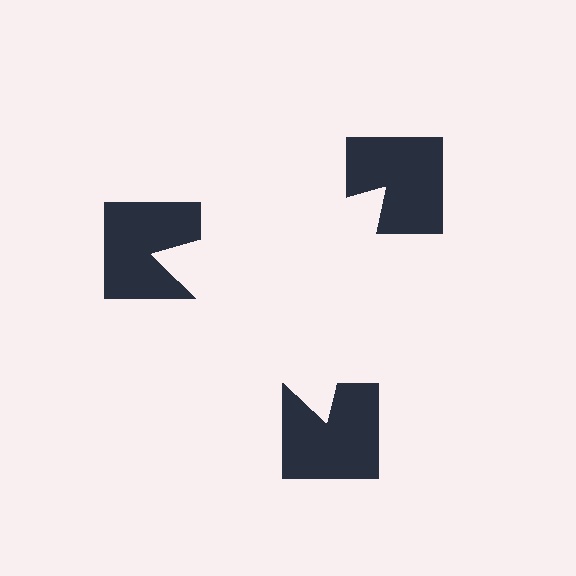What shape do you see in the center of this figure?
An illusory triangle — its edges are inferred from the aligned wedge cuts in the notched squares, not physically drawn.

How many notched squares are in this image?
There are 3 — one at each vertex of the illusory triangle.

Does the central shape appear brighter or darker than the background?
It typically appears slightly brighter than the background, even though no actual brightness change is drawn.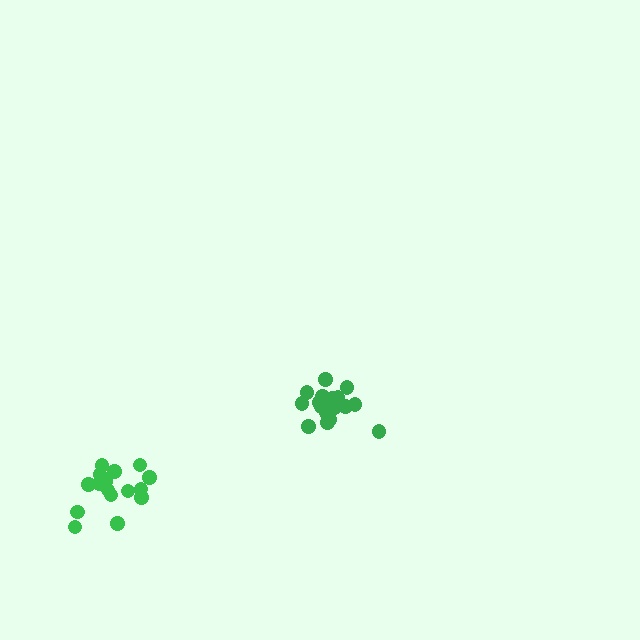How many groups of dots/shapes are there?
There are 2 groups.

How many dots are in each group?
Group 1: 16 dots, Group 2: 18 dots (34 total).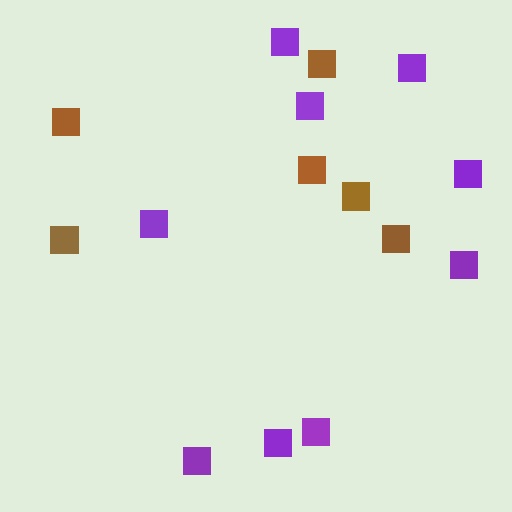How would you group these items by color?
There are 2 groups: one group of purple squares (9) and one group of brown squares (6).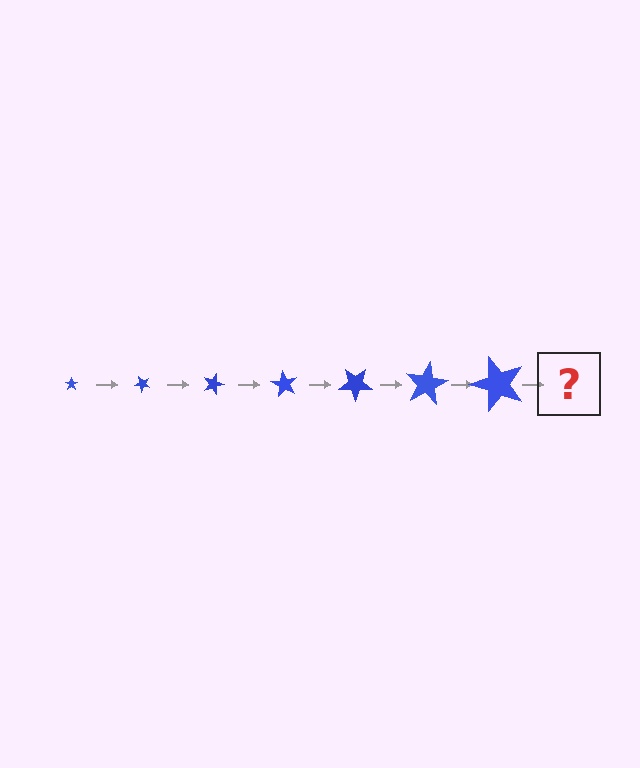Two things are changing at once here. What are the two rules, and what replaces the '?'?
The two rules are that the star grows larger each step and it rotates 45 degrees each step. The '?' should be a star, larger than the previous one and rotated 315 degrees from the start.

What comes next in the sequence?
The next element should be a star, larger than the previous one and rotated 315 degrees from the start.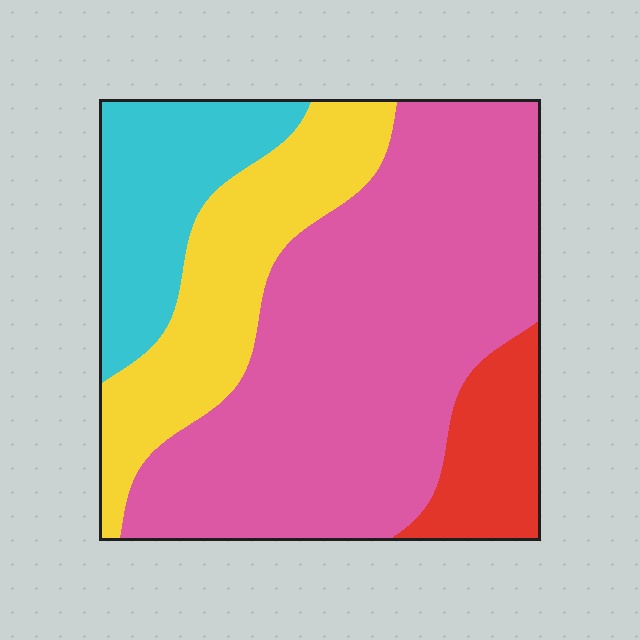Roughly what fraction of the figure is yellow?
Yellow takes up about one fifth (1/5) of the figure.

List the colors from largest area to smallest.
From largest to smallest: pink, yellow, cyan, red.